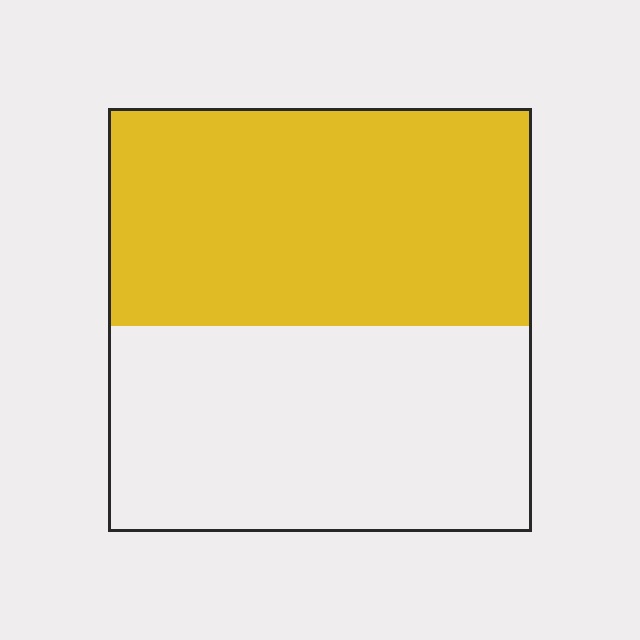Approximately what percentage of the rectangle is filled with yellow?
Approximately 50%.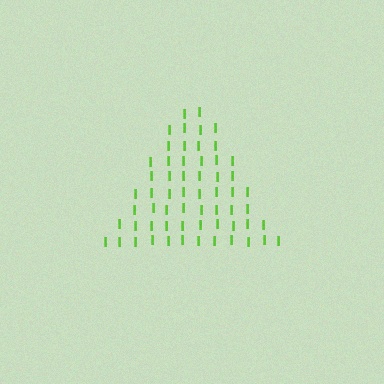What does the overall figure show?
The overall figure shows a triangle.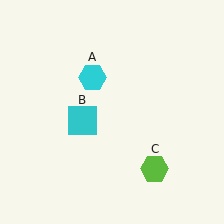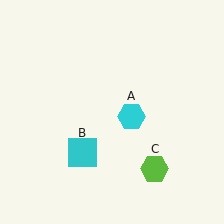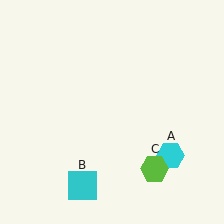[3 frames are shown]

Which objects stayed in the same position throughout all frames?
Lime hexagon (object C) remained stationary.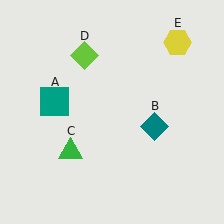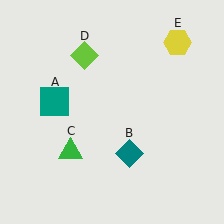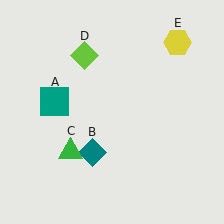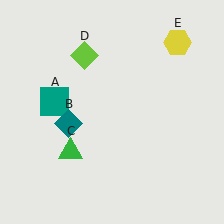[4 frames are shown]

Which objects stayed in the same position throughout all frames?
Teal square (object A) and green triangle (object C) and lime diamond (object D) and yellow hexagon (object E) remained stationary.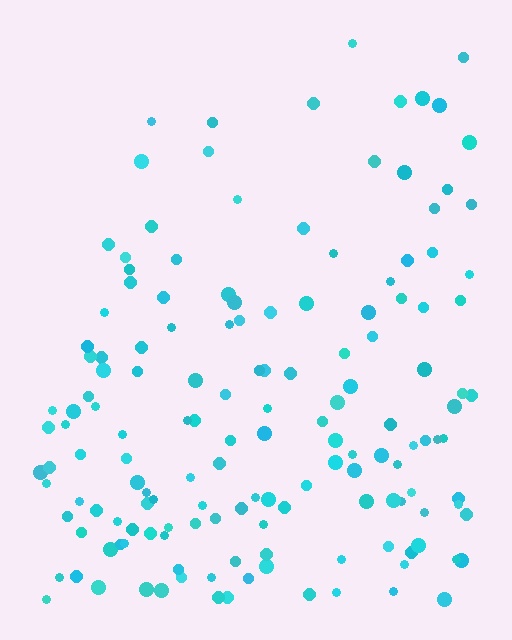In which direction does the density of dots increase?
From top to bottom, with the bottom side densest.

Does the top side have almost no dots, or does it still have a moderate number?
Still a moderate number, just noticeably fewer than the bottom.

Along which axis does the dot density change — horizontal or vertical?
Vertical.